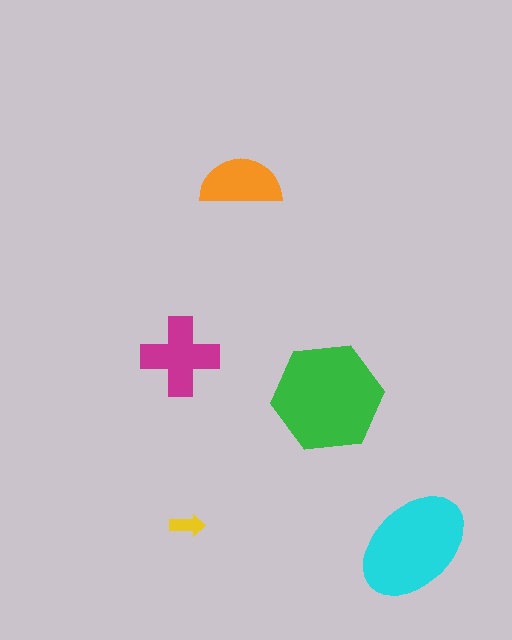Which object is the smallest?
The yellow arrow.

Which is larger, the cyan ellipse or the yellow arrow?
The cyan ellipse.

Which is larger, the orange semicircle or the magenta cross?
The magenta cross.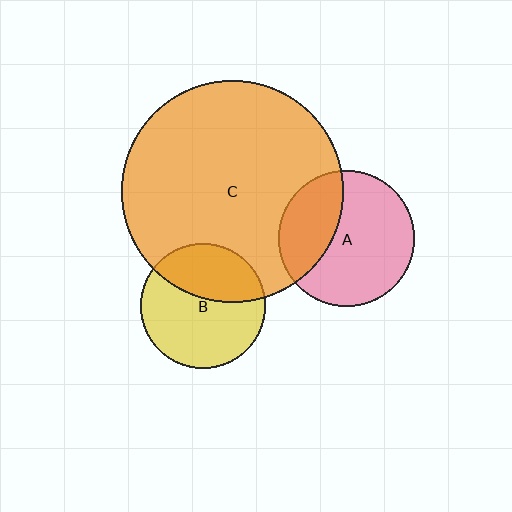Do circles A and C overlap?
Yes.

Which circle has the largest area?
Circle C (orange).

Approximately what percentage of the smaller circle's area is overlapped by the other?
Approximately 35%.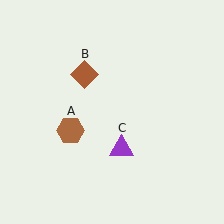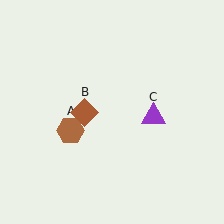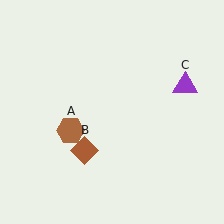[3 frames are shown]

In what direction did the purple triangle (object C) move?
The purple triangle (object C) moved up and to the right.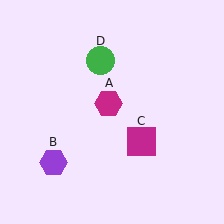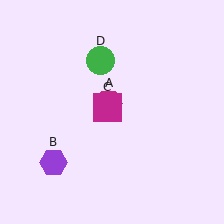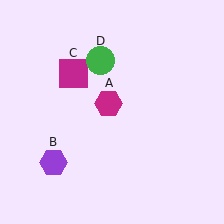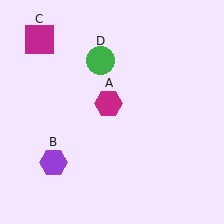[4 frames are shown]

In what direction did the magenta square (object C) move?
The magenta square (object C) moved up and to the left.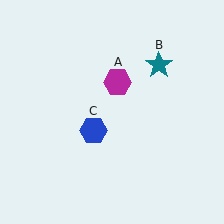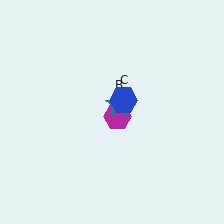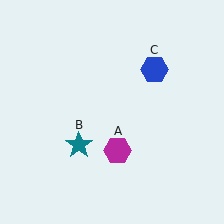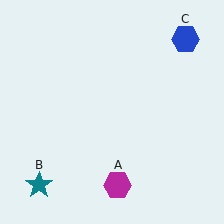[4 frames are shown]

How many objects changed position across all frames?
3 objects changed position: magenta hexagon (object A), teal star (object B), blue hexagon (object C).